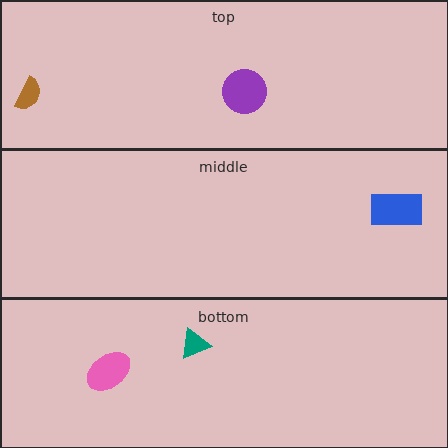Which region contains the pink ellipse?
The bottom region.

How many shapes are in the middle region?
1.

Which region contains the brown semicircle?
The top region.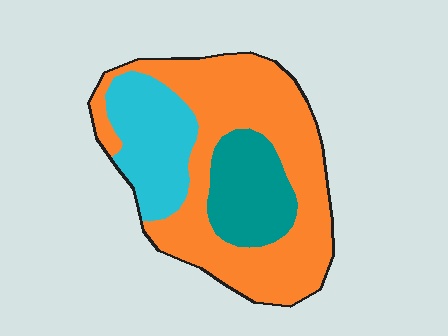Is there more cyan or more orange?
Orange.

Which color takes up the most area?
Orange, at roughly 60%.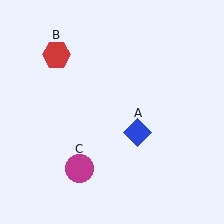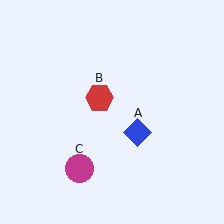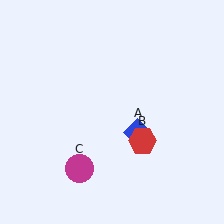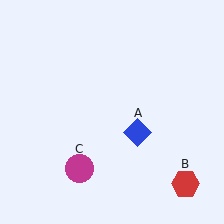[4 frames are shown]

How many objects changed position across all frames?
1 object changed position: red hexagon (object B).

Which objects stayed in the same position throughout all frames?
Blue diamond (object A) and magenta circle (object C) remained stationary.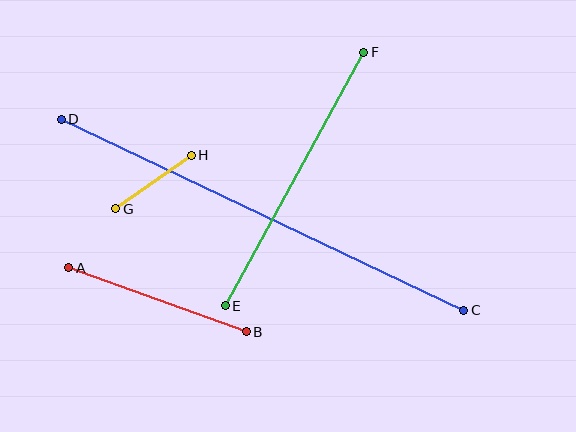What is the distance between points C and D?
The distance is approximately 446 pixels.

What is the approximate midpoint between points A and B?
The midpoint is at approximately (157, 300) pixels.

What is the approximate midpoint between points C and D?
The midpoint is at approximately (262, 215) pixels.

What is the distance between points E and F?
The distance is approximately 289 pixels.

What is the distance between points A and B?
The distance is approximately 189 pixels.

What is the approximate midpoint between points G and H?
The midpoint is at approximately (153, 182) pixels.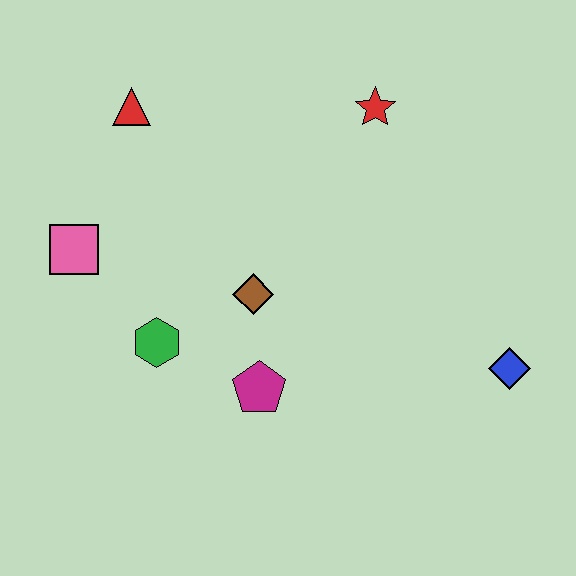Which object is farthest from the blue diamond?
The red triangle is farthest from the blue diamond.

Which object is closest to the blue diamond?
The magenta pentagon is closest to the blue diamond.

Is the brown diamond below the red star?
Yes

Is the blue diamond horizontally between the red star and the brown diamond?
No